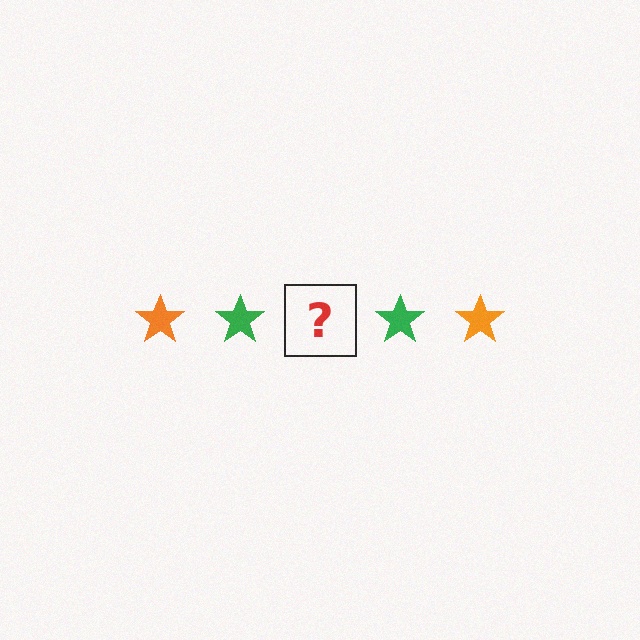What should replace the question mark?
The question mark should be replaced with an orange star.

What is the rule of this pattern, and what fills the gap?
The rule is that the pattern cycles through orange, green stars. The gap should be filled with an orange star.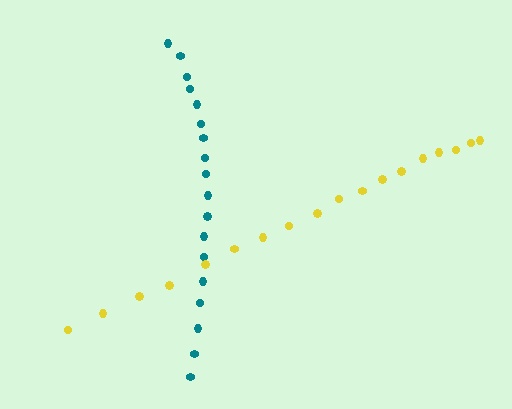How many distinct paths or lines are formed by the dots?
There are 2 distinct paths.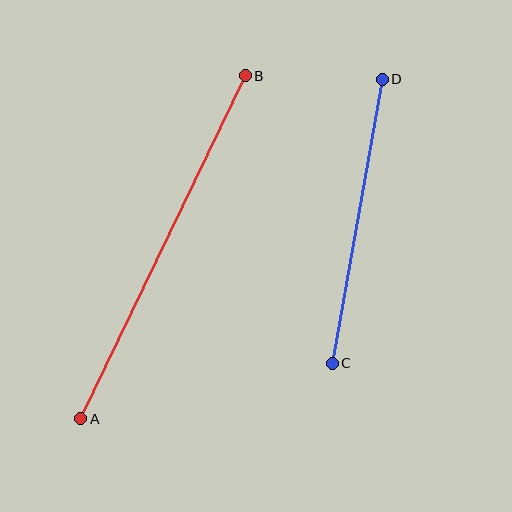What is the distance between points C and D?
The distance is approximately 288 pixels.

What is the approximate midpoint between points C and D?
The midpoint is at approximately (357, 221) pixels.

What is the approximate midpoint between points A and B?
The midpoint is at approximately (163, 247) pixels.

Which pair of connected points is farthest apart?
Points A and B are farthest apart.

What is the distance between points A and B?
The distance is approximately 380 pixels.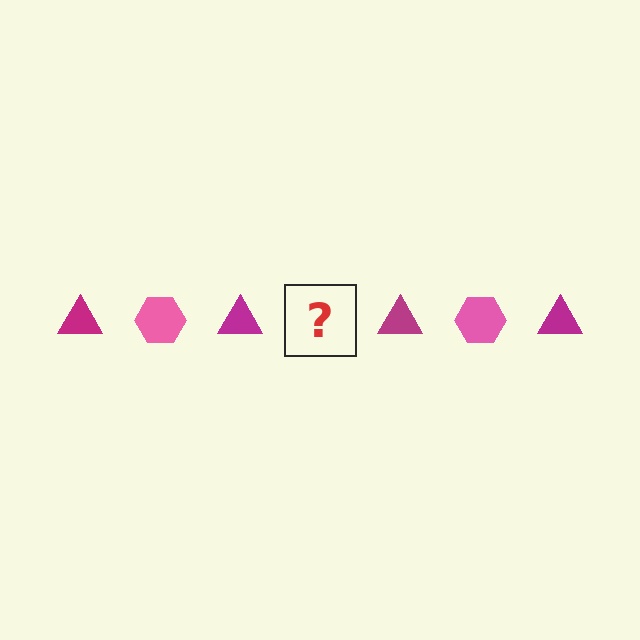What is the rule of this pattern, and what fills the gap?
The rule is that the pattern alternates between magenta triangle and pink hexagon. The gap should be filled with a pink hexagon.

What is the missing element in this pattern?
The missing element is a pink hexagon.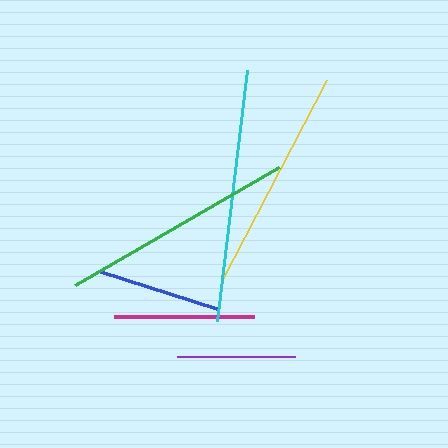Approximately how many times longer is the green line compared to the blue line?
The green line is approximately 1.9 times the length of the blue line.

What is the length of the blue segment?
The blue segment is approximately 122 pixels long.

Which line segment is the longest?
The cyan line is the longest at approximately 253 pixels.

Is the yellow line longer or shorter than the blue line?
The yellow line is longer than the blue line.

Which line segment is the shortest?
The purple line is the shortest at approximately 118 pixels.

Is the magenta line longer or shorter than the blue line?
The magenta line is longer than the blue line.